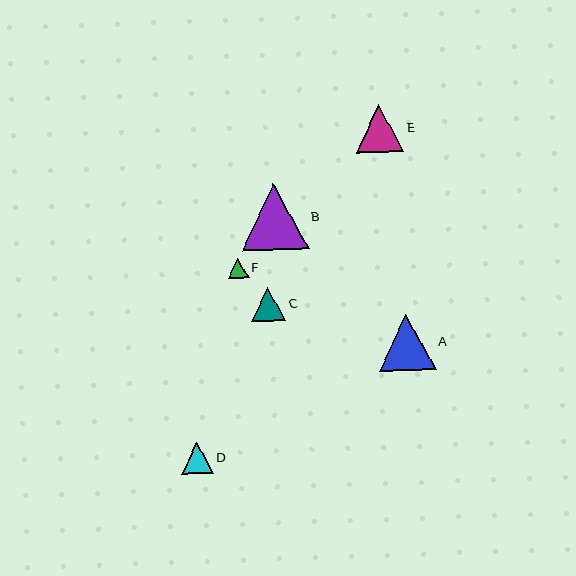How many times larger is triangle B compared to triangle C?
Triangle B is approximately 2.0 times the size of triangle C.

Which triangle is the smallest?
Triangle F is the smallest with a size of approximately 20 pixels.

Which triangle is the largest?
Triangle B is the largest with a size of approximately 67 pixels.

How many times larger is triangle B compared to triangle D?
Triangle B is approximately 2.1 times the size of triangle D.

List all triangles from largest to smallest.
From largest to smallest: B, A, E, C, D, F.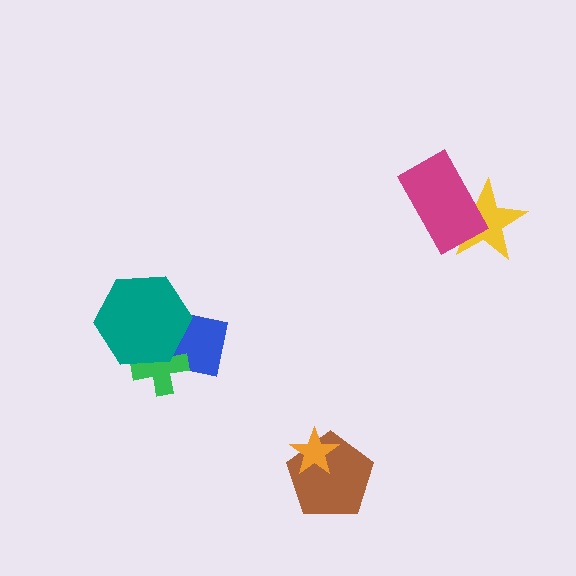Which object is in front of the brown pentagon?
The orange star is in front of the brown pentagon.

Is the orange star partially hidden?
No, no other shape covers it.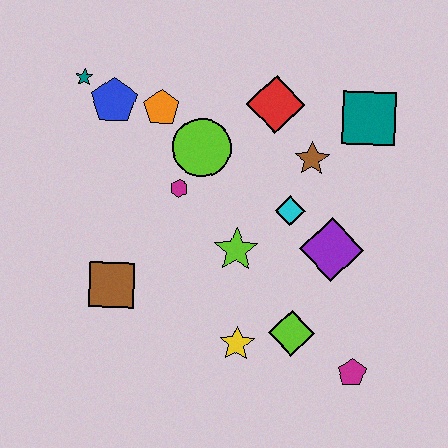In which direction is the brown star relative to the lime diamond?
The brown star is above the lime diamond.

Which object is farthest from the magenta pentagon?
The teal star is farthest from the magenta pentagon.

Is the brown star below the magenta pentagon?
No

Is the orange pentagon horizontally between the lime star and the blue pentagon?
Yes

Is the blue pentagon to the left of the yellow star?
Yes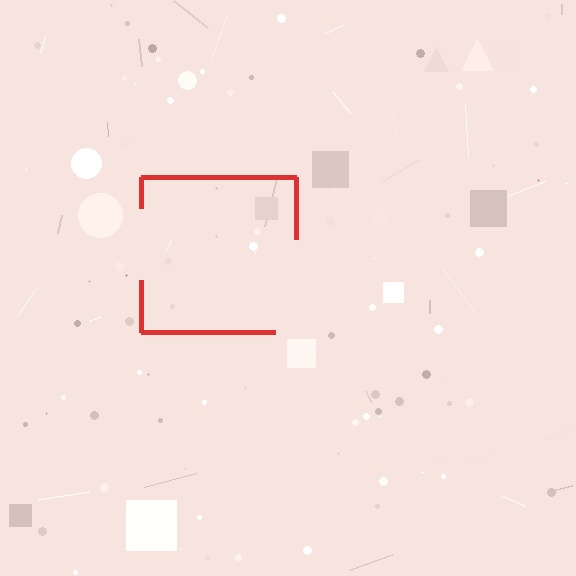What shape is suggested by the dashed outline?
The dashed outline suggests a square.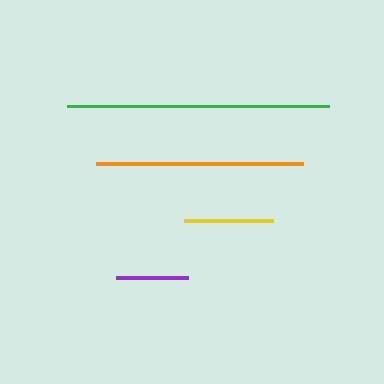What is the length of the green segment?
The green segment is approximately 263 pixels long.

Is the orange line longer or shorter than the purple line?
The orange line is longer than the purple line.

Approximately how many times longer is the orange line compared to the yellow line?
The orange line is approximately 2.3 times the length of the yellow line.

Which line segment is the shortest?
The purple line is the shortest at approximately 72 pixels.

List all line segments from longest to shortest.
From longest to shortest: green, orange, yellow, purple.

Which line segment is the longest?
The green line is the longest at approximately 263 pixels.